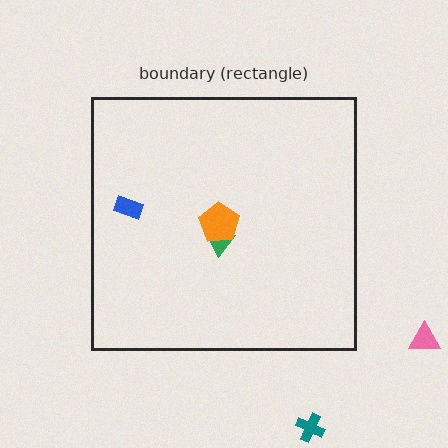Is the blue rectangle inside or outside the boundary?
Inside.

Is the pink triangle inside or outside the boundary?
Outside.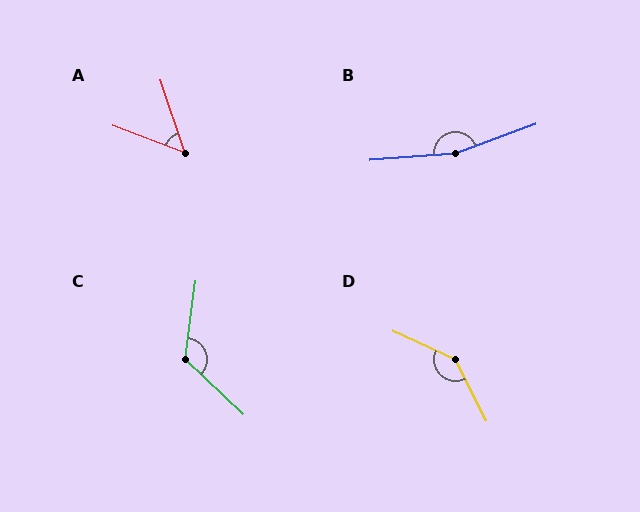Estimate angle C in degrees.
Approximately 126 degrees.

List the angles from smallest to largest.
A (51°), C (126°), D (141°), B (164°).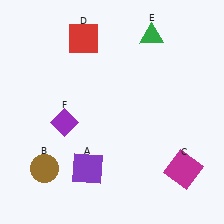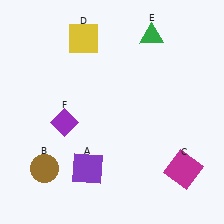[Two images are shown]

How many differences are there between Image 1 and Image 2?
There is 1 difference between the two images.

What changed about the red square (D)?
In Image 1, D is red. In Image 2, it changed to yellow.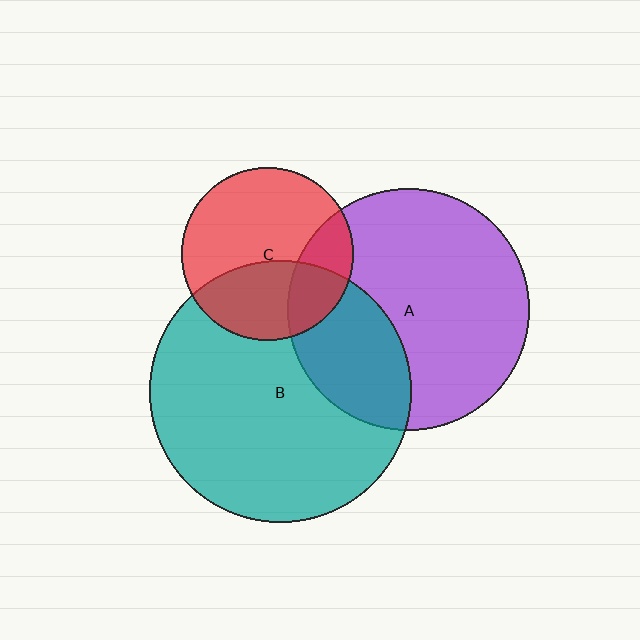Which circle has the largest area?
Circle B (teal).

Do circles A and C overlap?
Yes.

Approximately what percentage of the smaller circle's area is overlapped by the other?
Approximately 25%.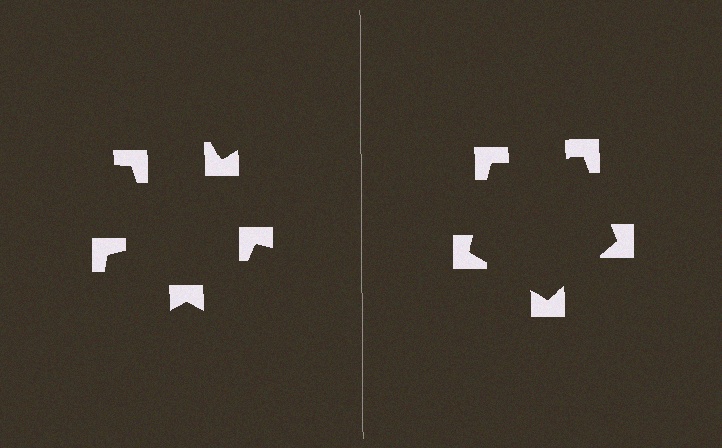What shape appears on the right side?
An illusory pentagon.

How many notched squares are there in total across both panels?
10 — 5 on each side.